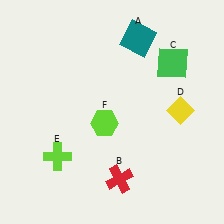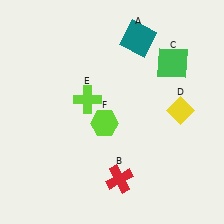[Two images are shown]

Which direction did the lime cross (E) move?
The lime cross (E) moved up.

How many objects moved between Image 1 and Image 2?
1 object moved between the two images.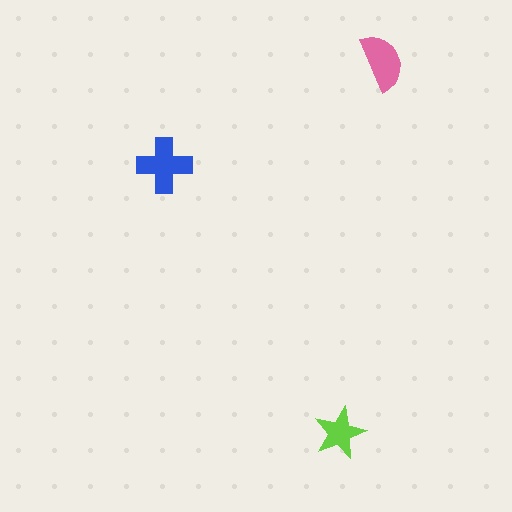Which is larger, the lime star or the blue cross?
The blue cross.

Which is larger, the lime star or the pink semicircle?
The pink semicircle.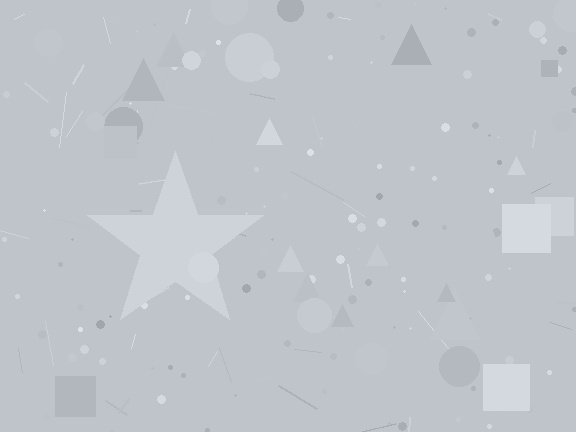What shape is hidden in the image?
A star is hidden in the image.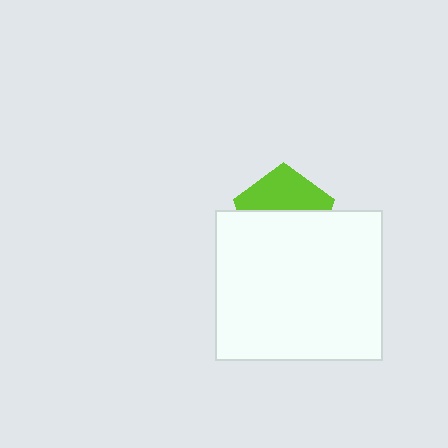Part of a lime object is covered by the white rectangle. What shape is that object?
It is a pentagon.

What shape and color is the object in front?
The object in front is a white rectangle.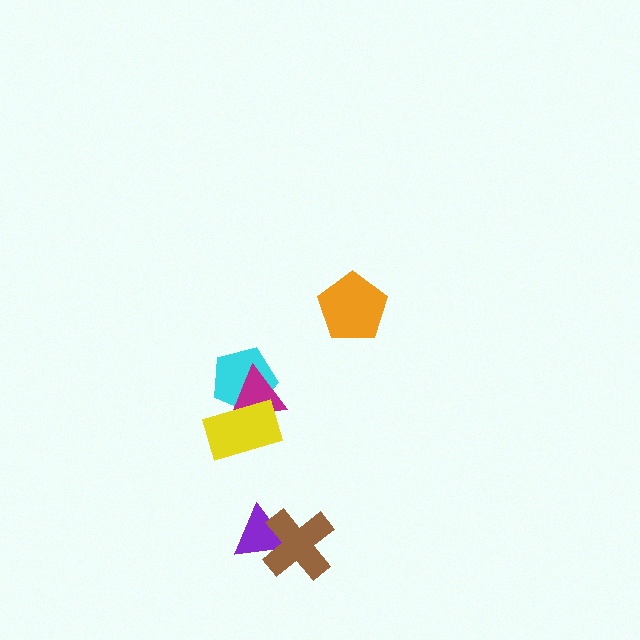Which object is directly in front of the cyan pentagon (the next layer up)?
The magenta triangle is directly in front of the cyan pentagon.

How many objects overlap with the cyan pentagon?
2 objects overlap with the cyan pentagon.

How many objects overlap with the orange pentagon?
0 objects overlap with the orange pentagon.